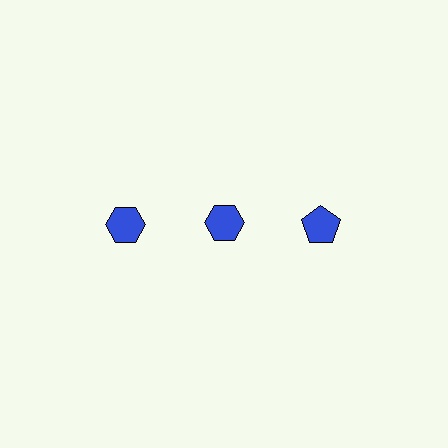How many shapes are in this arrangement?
There are 3 shapes arranged in a grid pattern.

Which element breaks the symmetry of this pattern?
The blue pentagon in the top row, center column breaks the symmetry. All other shapes are blue hexagons.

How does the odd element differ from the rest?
It has a different shape: pentagon instead of hexagon.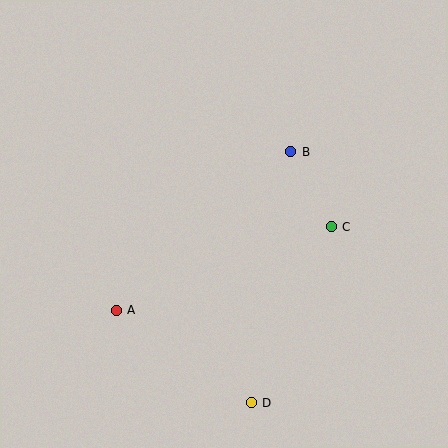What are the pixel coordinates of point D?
Point D is at (251, 403).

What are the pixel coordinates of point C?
Point C is at (331, 227).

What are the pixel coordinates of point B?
Point B is at (291, 152).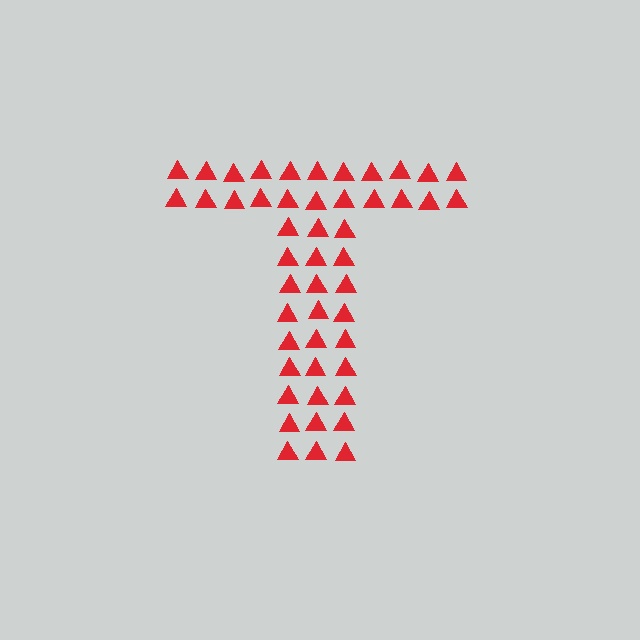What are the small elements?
The small elements are triangles.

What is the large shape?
The large shape is the letter T.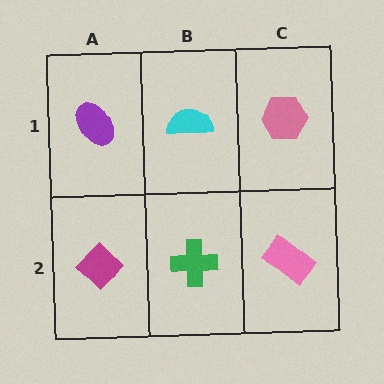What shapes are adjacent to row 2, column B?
A cyan semicircle (row 1, column B), a magenta diamond (row 2, column A), a pink rectangle (row 2, column C).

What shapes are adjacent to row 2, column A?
A purple ellipse (row 1, column A), a green cross (row 2, column B).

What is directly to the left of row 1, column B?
A purple ellipse.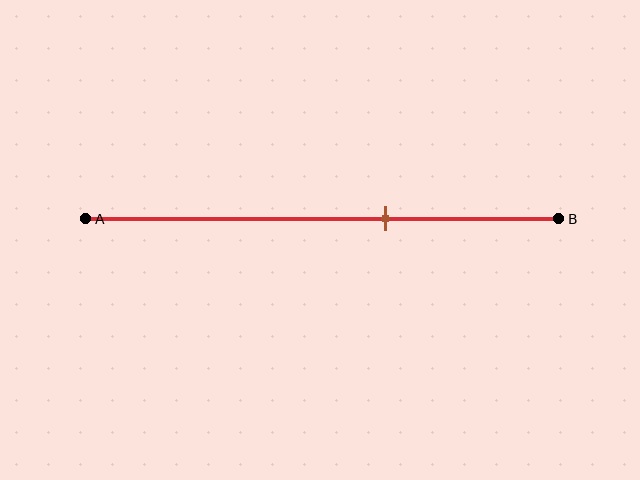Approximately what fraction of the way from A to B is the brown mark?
The brown mark is approximately 65% of the way from A to B.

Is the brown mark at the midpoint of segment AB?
No, the mark is at about 65% from A, not at the 50% midpoint.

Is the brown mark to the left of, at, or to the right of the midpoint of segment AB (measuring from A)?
The brown mark is to the right of the midpoint of segment AB.